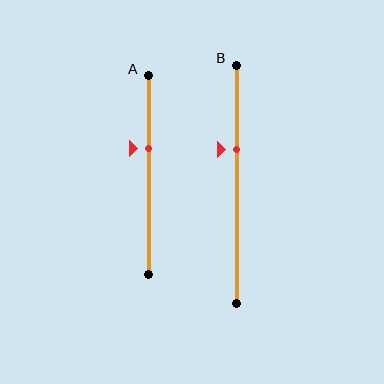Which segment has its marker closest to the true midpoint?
Segment A has its marker closest to the true midpoint.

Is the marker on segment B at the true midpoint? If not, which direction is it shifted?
No, the marker on segment B is shifted upward by about 15% of the segment length.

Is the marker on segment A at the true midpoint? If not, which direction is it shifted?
No, the marker on segment A is shifted upward by about 13% of the segment length.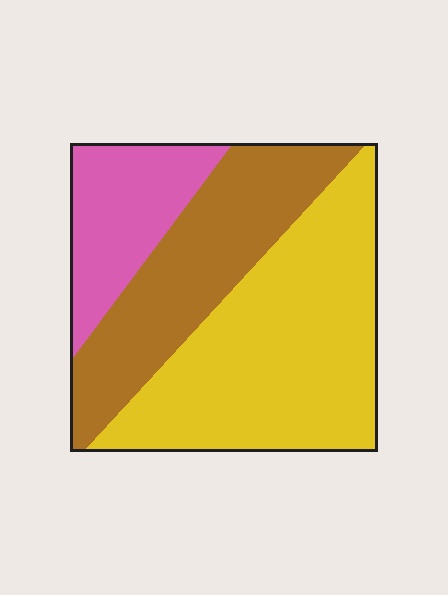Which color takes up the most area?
Yellow, at roughly 50%.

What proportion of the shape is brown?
Brown takes up between a sixth and a third of the shape.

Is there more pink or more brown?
Brown.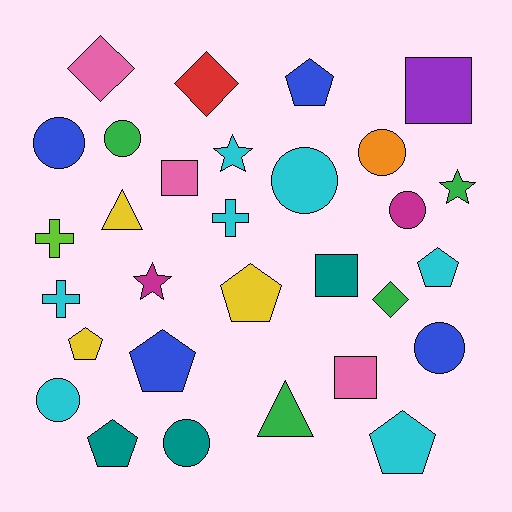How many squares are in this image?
There are 4 squares.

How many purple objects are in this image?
There is 1 purple object.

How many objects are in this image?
There are 30 objects.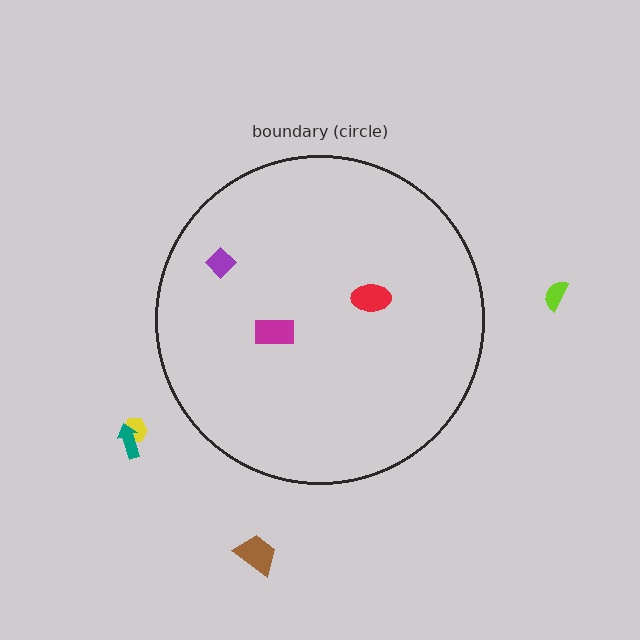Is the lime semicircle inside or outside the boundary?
Outside.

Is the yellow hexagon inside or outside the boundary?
Outside.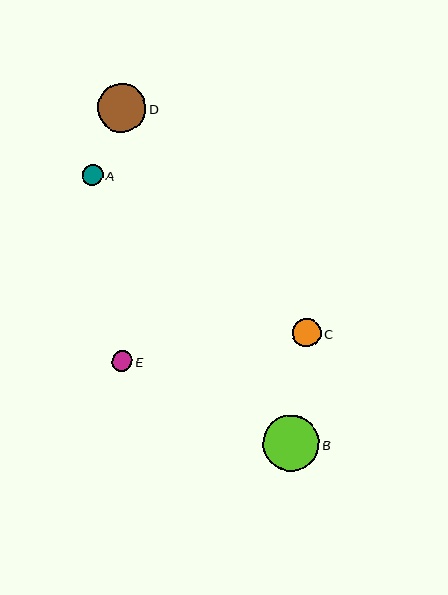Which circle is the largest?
Circle B is the largest with a size of approximately 56 pixels.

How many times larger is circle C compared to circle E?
Circle C is approximately 1.4 times the size of circle E.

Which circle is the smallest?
Circle A is the smallest with a size of approximately 21 pixels.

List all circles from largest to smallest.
From largest to smallest: B, D, C, E, A.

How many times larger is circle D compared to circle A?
Circle D is approximately 2.3 times the size of circle A.